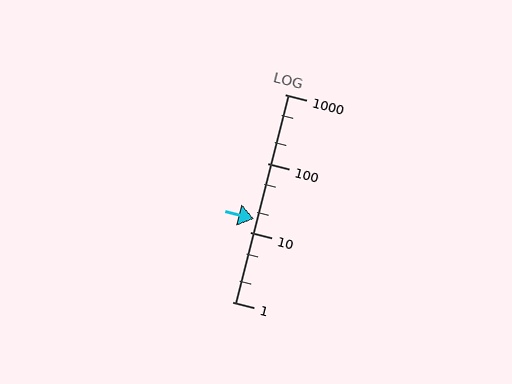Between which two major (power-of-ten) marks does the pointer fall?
The pointer is between 10 and 100.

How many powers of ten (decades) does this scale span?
The scale spans 3 decades, from 1 to 1000.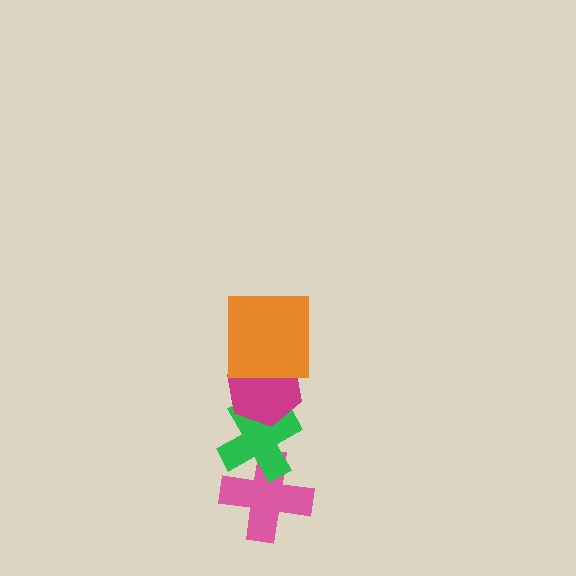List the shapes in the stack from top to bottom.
From top to bottom: the orange square, the magenta hexagon, the green cross, the pink cross.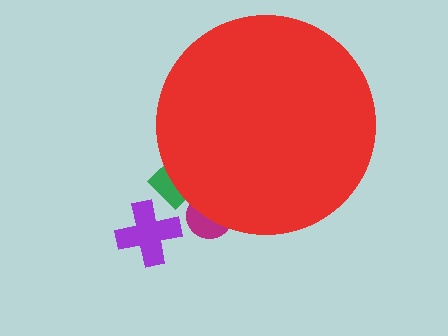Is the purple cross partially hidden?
No, the purple cross is fully visible.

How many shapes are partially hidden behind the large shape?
2 shapes are partially hidden.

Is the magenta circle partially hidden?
Yes, the magenta circle is partially hidden behind the red circle.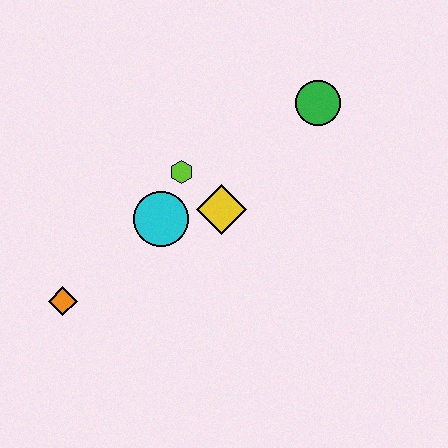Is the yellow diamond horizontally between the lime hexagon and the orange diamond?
No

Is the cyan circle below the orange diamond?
No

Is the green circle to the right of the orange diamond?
Yes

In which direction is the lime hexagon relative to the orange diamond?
The lime hexagon is above the orange diamond.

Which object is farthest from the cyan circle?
The green circle is farthest from the cyan circle.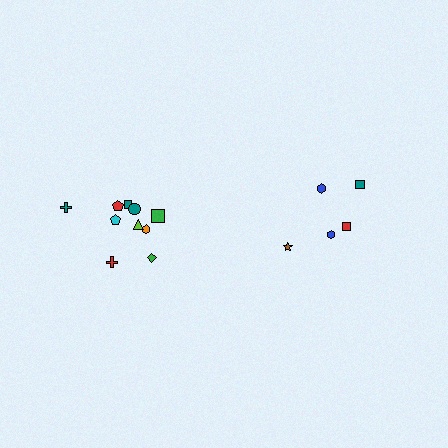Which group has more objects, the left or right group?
The left group.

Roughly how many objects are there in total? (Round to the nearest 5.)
Roughly 15 objects in total.